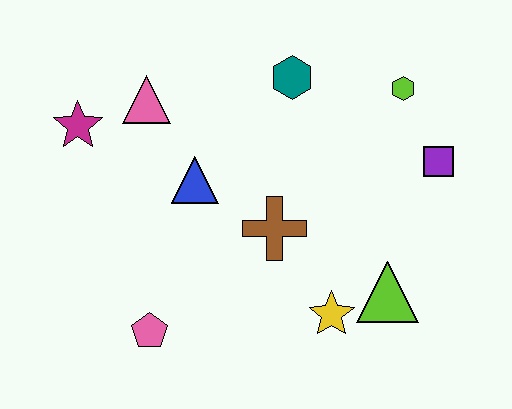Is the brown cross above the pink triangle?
No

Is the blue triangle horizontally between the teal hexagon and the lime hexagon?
No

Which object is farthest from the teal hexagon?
The pink pentagon is farthest from the teal hexagon.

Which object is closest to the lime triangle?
The yellow star is closest to the lime triangle.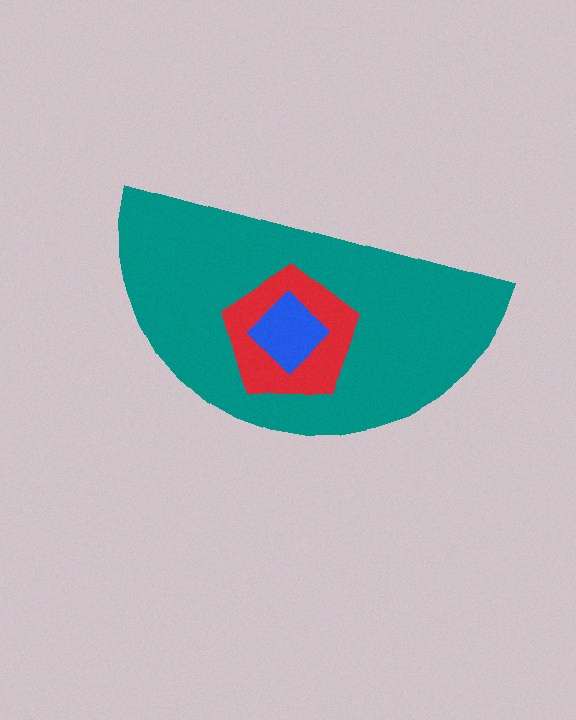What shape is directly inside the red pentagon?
The blue diamond.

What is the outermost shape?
The teal semicircle.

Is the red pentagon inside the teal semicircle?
Yes.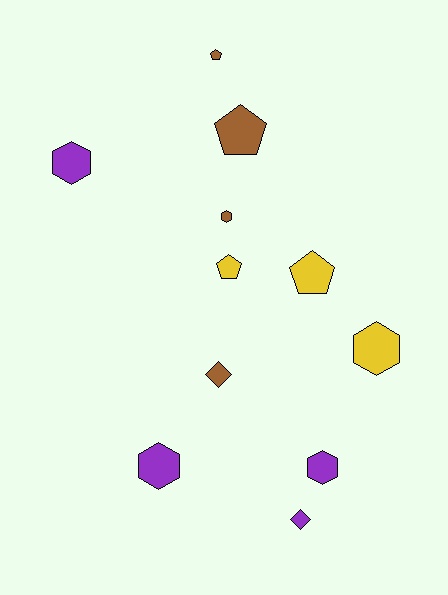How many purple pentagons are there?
There are no purple pentagons.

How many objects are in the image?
There are 11 objects.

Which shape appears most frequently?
Hexagon, with 5 objects.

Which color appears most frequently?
Purple, with 4 objects.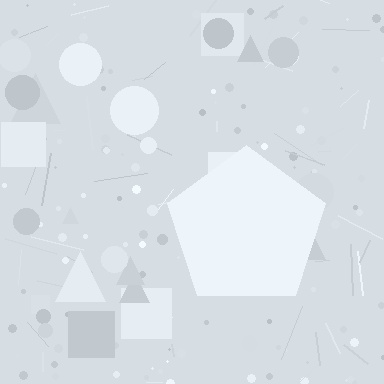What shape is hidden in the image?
A pentagon is hidden in the image.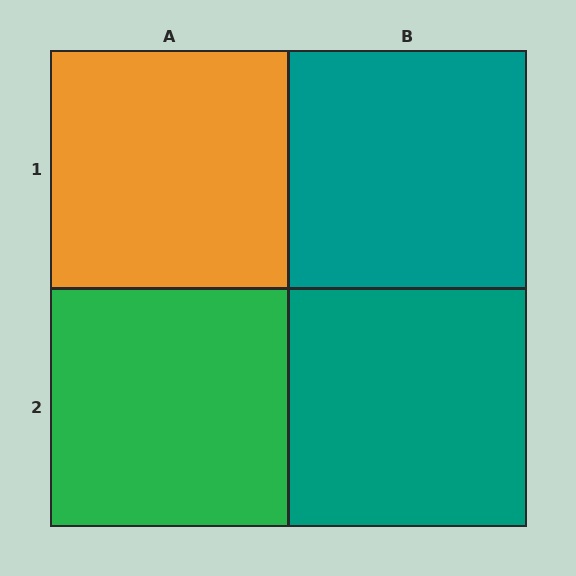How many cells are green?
1 cell is green.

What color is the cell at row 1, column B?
Teal.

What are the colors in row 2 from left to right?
Green, teal.